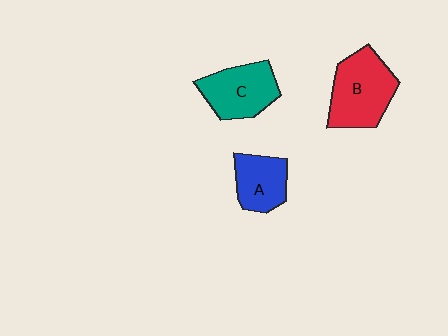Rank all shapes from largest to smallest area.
From largest to smallest: B (red), C (teal), A (blue).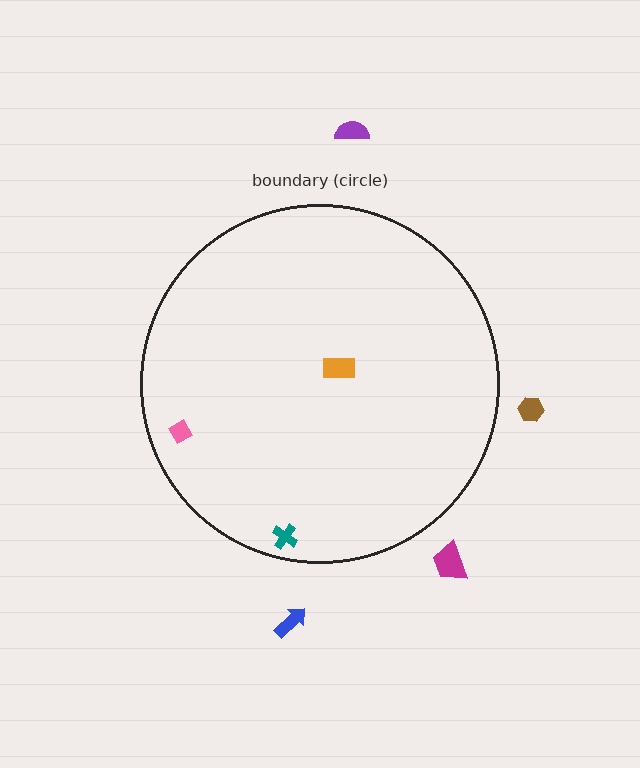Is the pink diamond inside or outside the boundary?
Inside.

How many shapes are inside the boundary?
3 inside, 4 outside.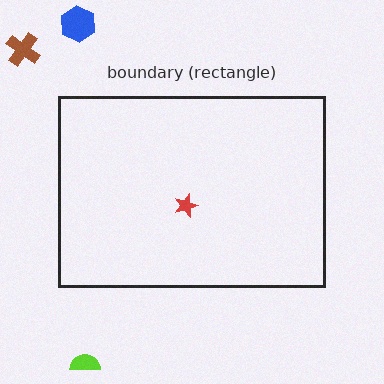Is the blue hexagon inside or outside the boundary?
Outside.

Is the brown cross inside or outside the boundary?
Outside.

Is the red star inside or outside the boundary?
Inside.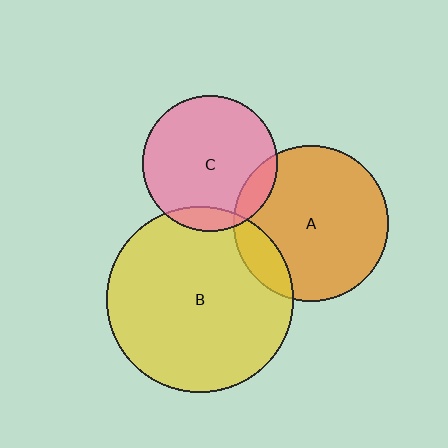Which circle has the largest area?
Circle B (yellow).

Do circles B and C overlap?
Yes.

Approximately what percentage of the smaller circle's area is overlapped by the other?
Approximately 10%.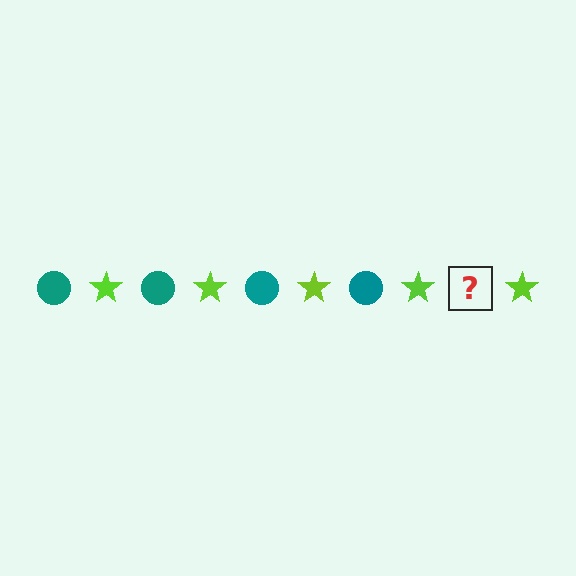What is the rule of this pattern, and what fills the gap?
The rule is that the pattern alternates between teal circle and lime star. The gap should be filled with a teal circle.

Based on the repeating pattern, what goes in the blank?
The blank should be a teal circle.